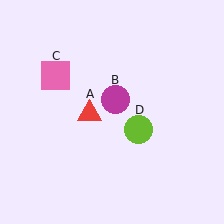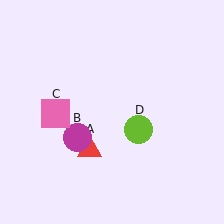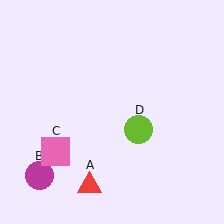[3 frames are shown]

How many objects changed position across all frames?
3 objects changed position: red triangle (object A), magenta circle (object B), pink square (object C).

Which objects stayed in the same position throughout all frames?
Lime circle (object D) remained stationary.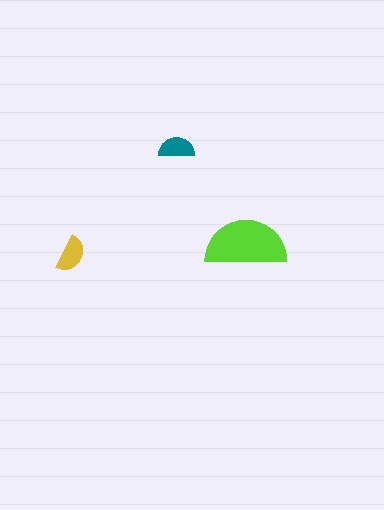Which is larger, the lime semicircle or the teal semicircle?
The lime one.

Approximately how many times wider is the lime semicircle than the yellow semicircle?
About 2 times wider.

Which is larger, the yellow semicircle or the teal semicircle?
The yellow one.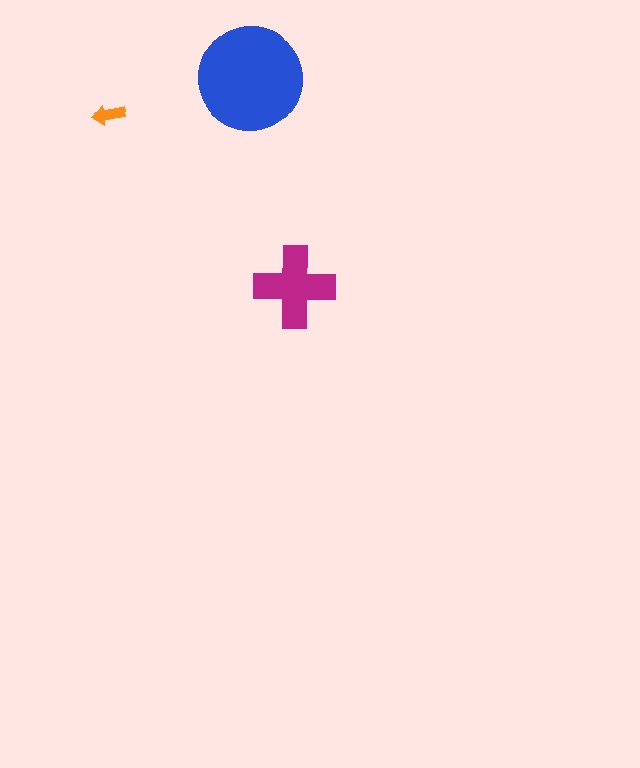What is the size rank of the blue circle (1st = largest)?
1st.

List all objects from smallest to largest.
The orange arrow, the magenta cross, the blue circle.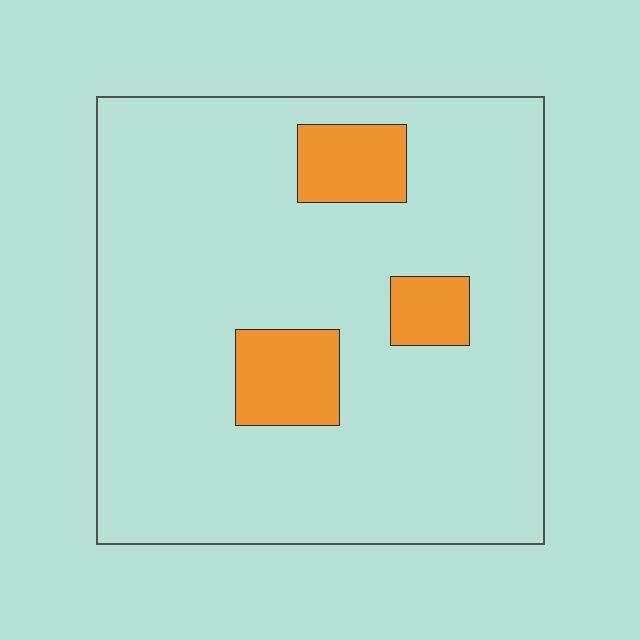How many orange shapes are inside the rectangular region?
3.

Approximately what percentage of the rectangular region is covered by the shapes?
Approximately 10%.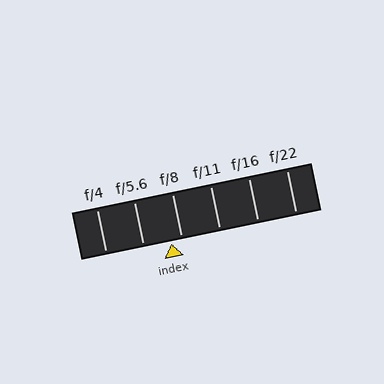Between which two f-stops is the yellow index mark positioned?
The index mark is between f/5.6 and f/8.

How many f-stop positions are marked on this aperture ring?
There are 6 f-stop positions marked.